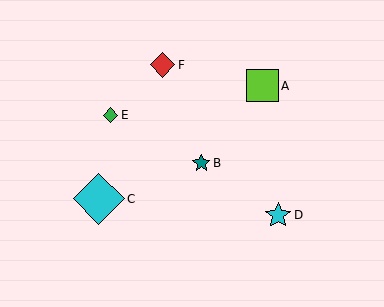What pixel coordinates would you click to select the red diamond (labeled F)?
Click at (163, 65) to select the red diamond F.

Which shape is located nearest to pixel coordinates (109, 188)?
The cyan diamond (labeled C) at (99, 199) is nearest to that location.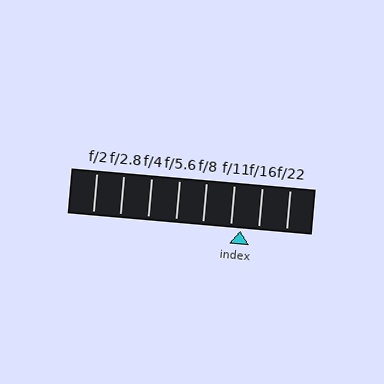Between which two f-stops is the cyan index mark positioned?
The index mark is between f/11 and f/16.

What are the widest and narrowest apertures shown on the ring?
The widest aperture shown is f/2 and the narrowest is f/22.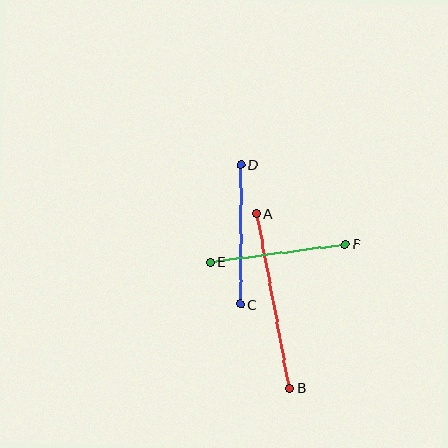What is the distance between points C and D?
The distance is approximately 140 pixels.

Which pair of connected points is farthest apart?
Points A and B are farthest apart.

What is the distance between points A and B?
The distance is approximately 178 pixels.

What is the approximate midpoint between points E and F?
The midpoint is at approximately (278, 253) pixels.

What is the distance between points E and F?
The distance is approximately 136 pixels.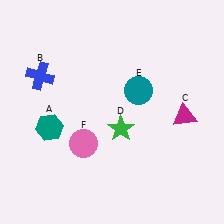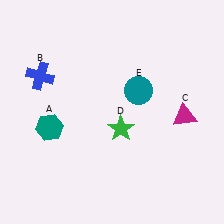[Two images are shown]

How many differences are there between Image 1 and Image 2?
There is 1 difference between the two images.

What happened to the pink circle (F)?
The pink circle (F) was removed in Image 2. It was in the bottom-left area of Image 1.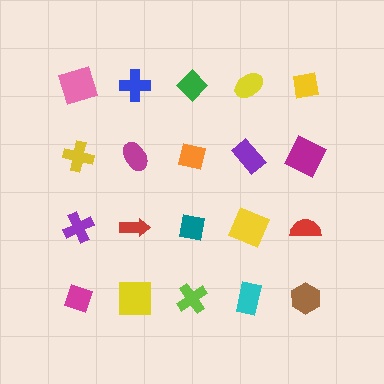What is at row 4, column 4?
A cyan rectangle.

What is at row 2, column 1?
A yellow cross.